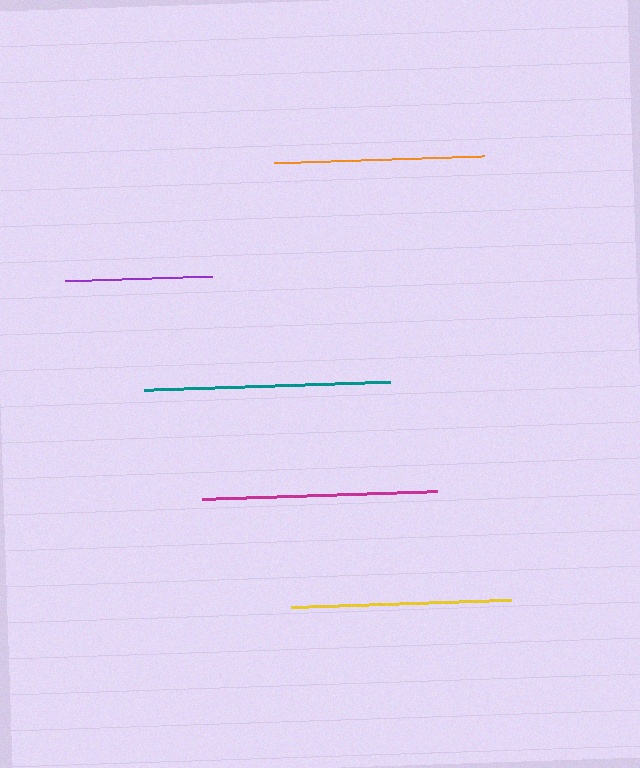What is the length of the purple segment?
The purple segment is approximately 147 pixels long.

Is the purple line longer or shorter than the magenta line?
The magenta line is longer than the purple line.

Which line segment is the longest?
The teal line is the longest at approximately 247 pixels.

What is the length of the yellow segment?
The yellow segment is approximately 220 pixels long.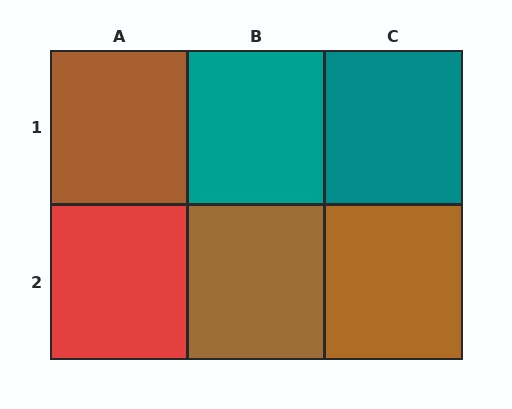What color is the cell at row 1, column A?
Brown.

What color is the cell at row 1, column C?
Teal.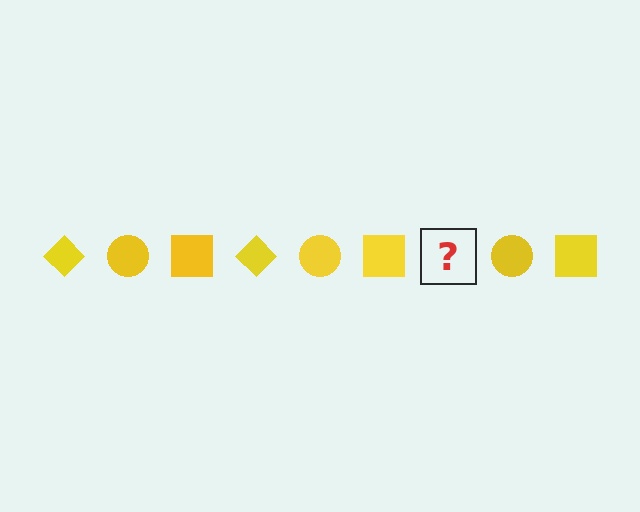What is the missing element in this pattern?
The missing element is a yellow diamond.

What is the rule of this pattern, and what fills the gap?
The rule is that the pattern cycles through diamond, circle, square shapes in yellow. The gap should be filled with a yellow diamond.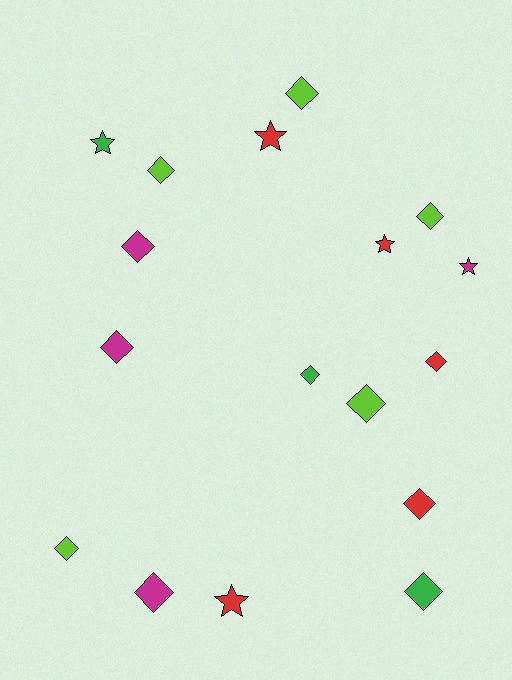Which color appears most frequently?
Red, with 5 objects.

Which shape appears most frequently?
Diamond, with 12 objects.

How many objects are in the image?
There are 17 objects.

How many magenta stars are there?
There is 1 magenta star.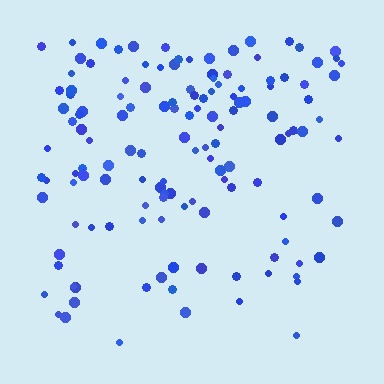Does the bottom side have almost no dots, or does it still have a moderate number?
Still a moderate number, just noticeably fewer than the top.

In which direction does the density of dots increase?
From bottom to top, with the top side densest.